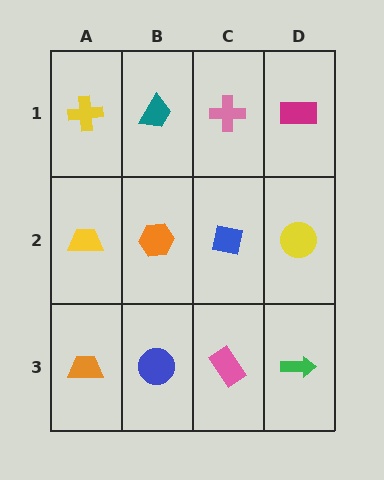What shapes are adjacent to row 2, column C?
A pink cross (row 1, column C), a pink rectangle (row 3, column C), an orange hexagon (row 2, column B), a yellow circle (row 2, column D).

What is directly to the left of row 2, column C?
An orange hexagon.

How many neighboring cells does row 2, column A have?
3.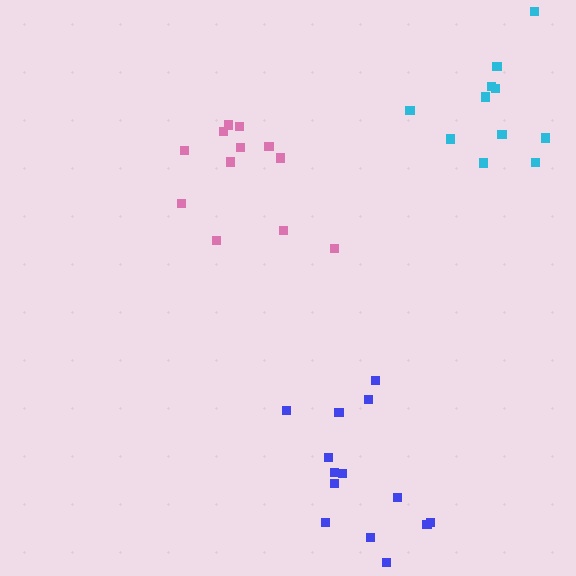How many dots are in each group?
Group 1: 11 dots, Group 2: 14 dots, Group 3: 12 dots (37 total).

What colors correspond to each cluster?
The clusters are colored: cyan, blue, pink.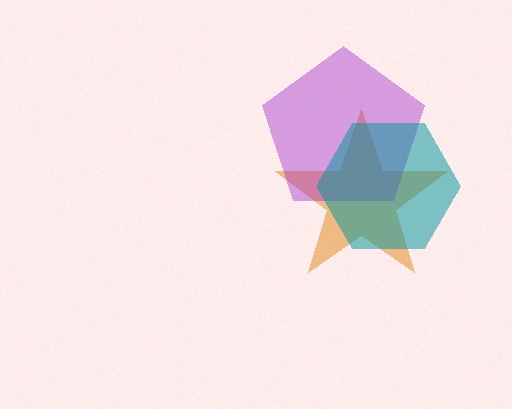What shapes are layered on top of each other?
The layered shapes are: an orange star, a purple pentagon, a teal hexagon.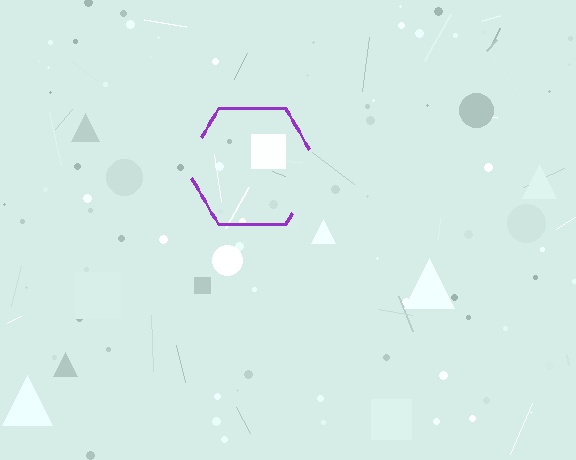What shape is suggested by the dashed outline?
The dashed outline suggests a hexagon.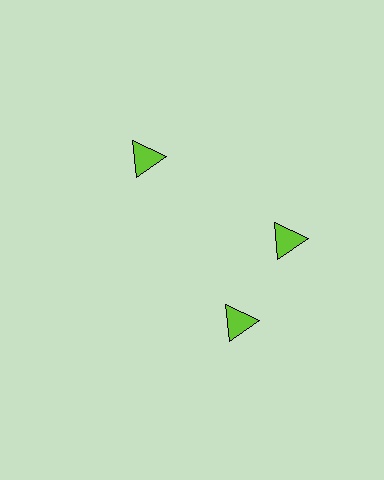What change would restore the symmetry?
The symmetry would be restored by rotating it back into even spacing with its neighbors so that all 3 triangles sit at equal angles and equal distance from the center.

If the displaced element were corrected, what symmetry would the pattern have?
It would have 3-fold rotational symmetry — the pattern would map onto itself every 120 degrees.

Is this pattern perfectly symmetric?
No. The 3 lime triangles are arranged in a ring, but one element near the 7 o'clock position is rotated out of alignment along the ring, breaking the 3-fold rotational symmetry.